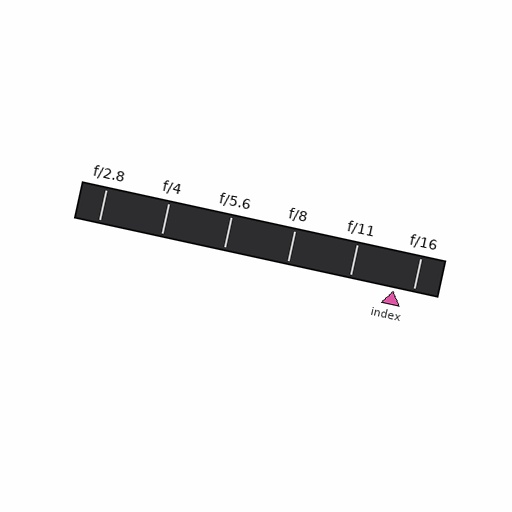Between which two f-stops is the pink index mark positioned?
The index mark is between f/11 and f/16.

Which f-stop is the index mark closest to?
The index mark is closest to f/16.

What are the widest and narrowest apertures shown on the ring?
The widest aperture shown is f/2.8 and the narrowest is f/16.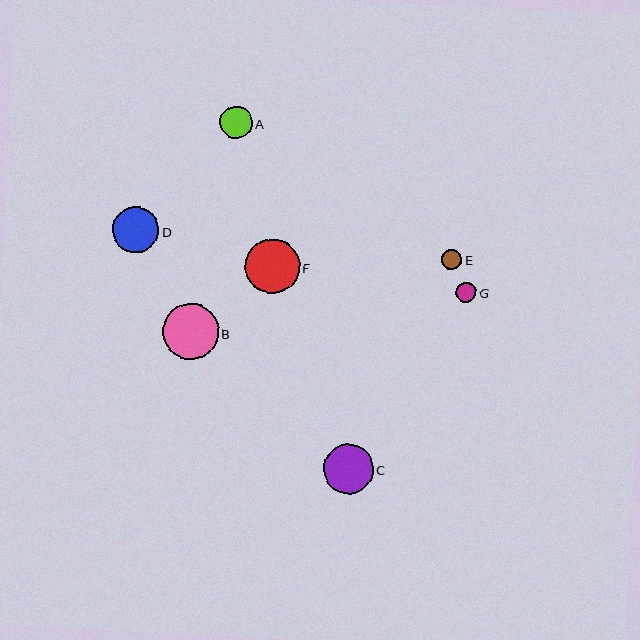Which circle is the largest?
Circle B is the largest with a size of approximately 56 pixels.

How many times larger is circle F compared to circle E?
Circle F is approximately 2.6 times the size of circle E.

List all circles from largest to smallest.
From largest to smallest: B, F, C, D, A, E, G.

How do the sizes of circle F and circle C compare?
Circle F and circle C are approximately the same size.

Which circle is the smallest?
Circle G is the smallest with a size of approximately 20 pixels.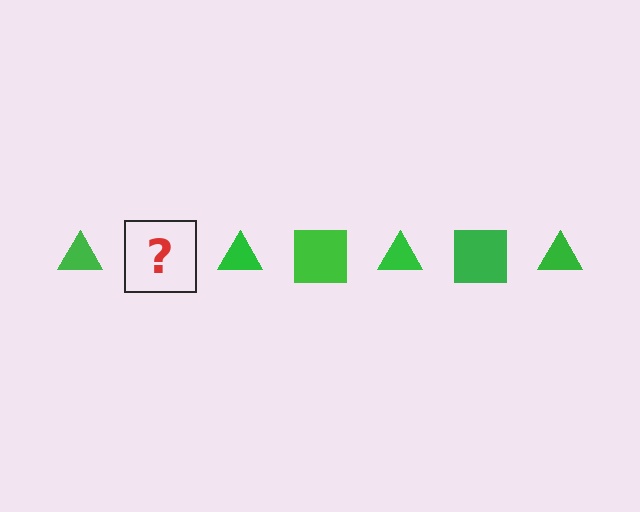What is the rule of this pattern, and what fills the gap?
The rule is that the pattern cycles through triangle, square shapes in green. The gap should be filled with a green square.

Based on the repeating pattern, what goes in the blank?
The blank should be a green square.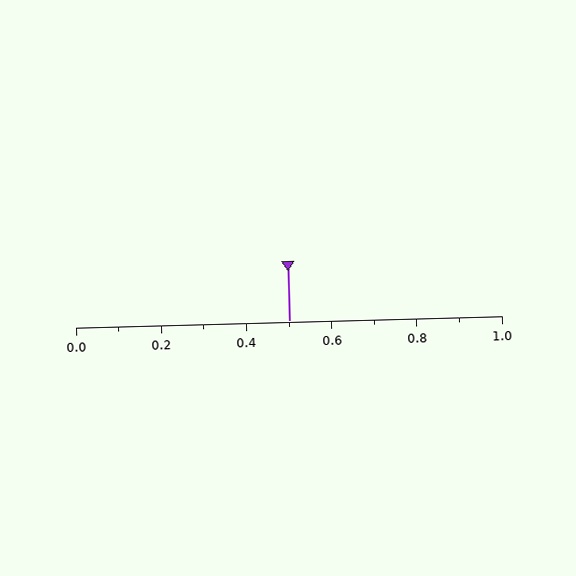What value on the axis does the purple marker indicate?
The marker indicates approximately 0.5.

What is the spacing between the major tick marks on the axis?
The major ticks are spaced 0.2 apart.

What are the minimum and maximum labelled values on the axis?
The axis runs from 0.0 to 1.0.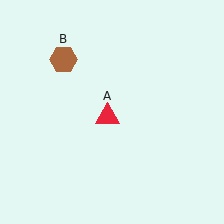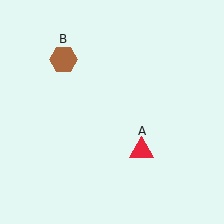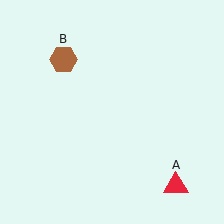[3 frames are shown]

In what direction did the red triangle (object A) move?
The red triangle (object A) moved down and to the right.